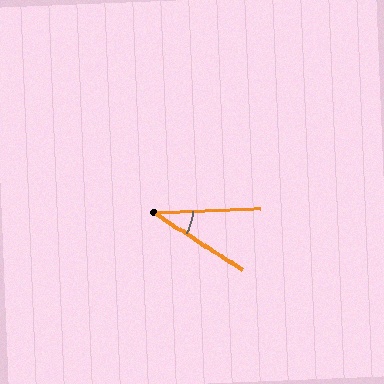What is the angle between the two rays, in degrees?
Approximately 34 degrees.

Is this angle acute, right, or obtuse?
It is acute.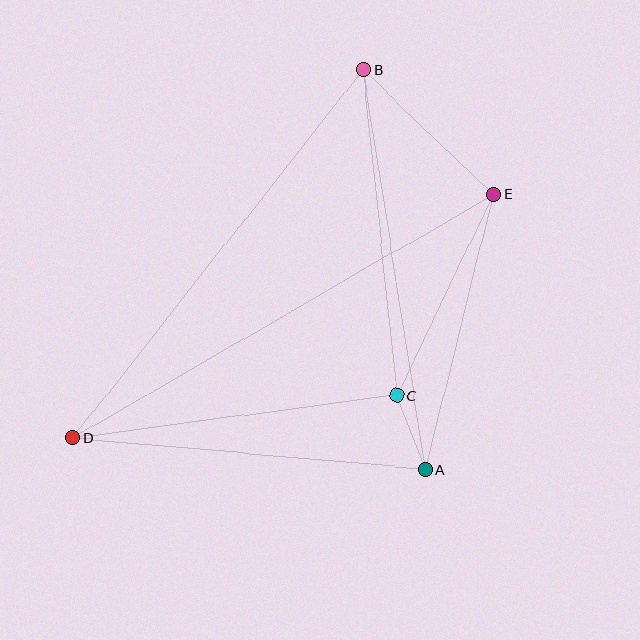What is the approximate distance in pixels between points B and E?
The distance between B and E is approximately 180 pixels.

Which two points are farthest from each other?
Points D and E are farthest from each other.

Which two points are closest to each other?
Points A and C are closest to each other.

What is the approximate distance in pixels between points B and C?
The distance between B and C is approximately 327 pixels.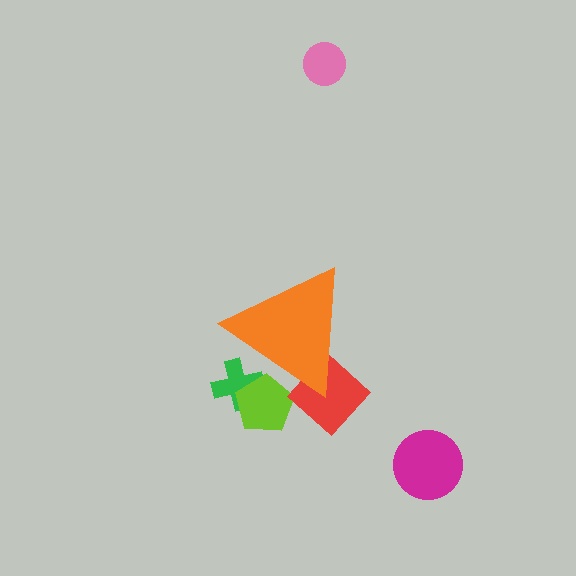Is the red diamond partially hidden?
Yes, the red diamond is partially hidden behind the orange triangle.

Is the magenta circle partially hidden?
No, the magenta circle is fully visible.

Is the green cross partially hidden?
Yes, the green cross is partially hidden behind the orange triangle.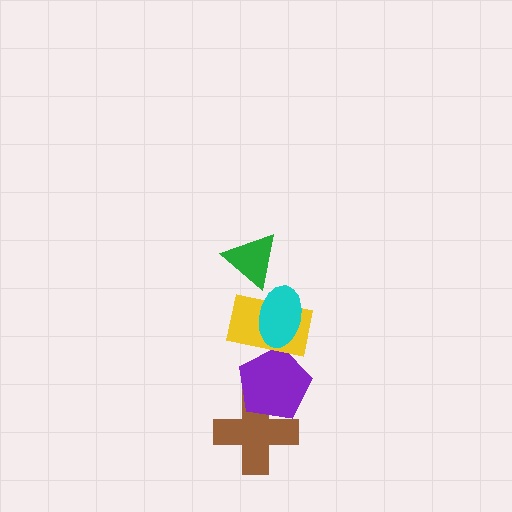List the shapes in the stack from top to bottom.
From top to bottom: the green triangle, the cyan ellipse, the yellow rectangle, the purple pentagon, the brown cross.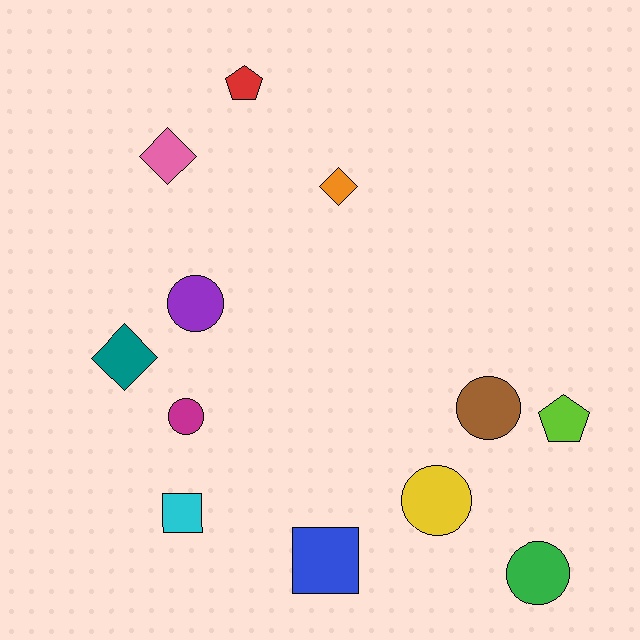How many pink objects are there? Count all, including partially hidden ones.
There is 1 pink object.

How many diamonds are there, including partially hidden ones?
There are 3 diamonds.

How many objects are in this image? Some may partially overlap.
There are 12 objects.